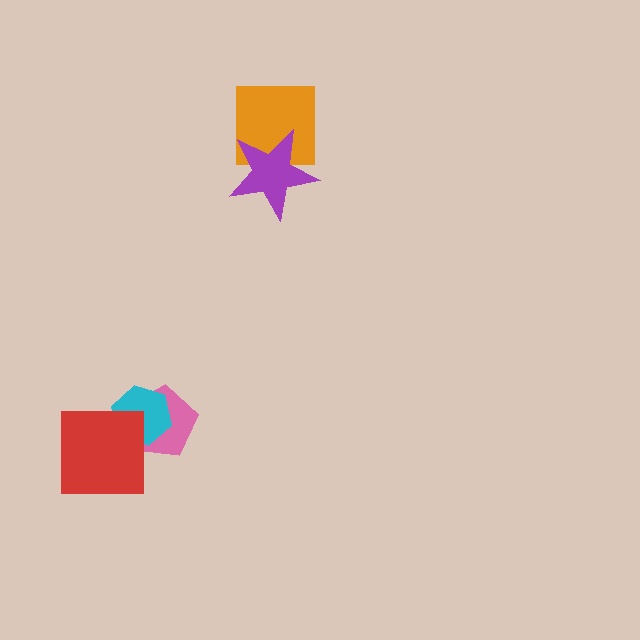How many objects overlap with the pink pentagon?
2 objects overlap with the pink pentagon.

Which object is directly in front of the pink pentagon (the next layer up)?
The cyan hexagon is directly in front of the pink pentagon.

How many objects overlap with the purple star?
1 object overlaps with the purple star.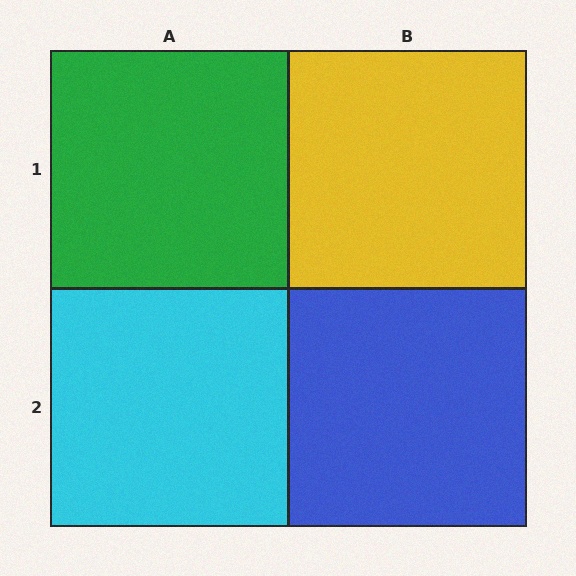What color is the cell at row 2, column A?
Cyan.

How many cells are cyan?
1 cell is cyan.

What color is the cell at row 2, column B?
Blue.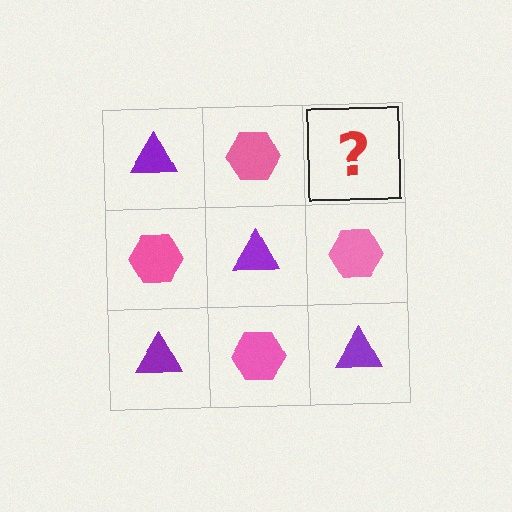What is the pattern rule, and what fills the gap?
The rule is that it alternates purple triangle and pink hexagon in a checkerboard pattern. The gap should be filled with a purple triangle.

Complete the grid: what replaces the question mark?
The question mark should be replaced with a purple triangle.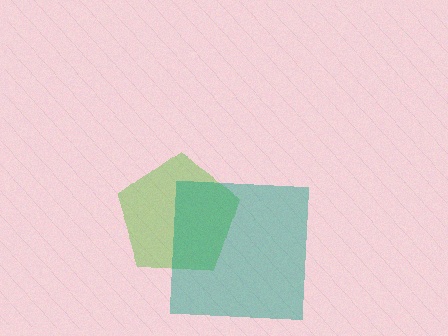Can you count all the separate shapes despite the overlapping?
Yes, there are 2 separate shapes.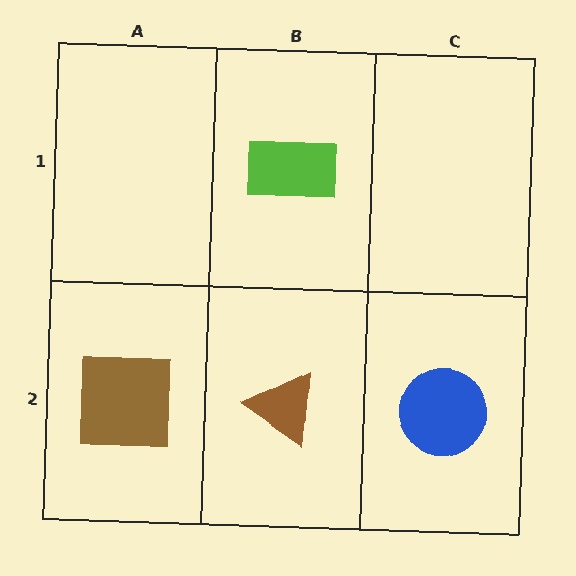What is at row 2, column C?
A blue circle.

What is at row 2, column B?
A brown triangle.